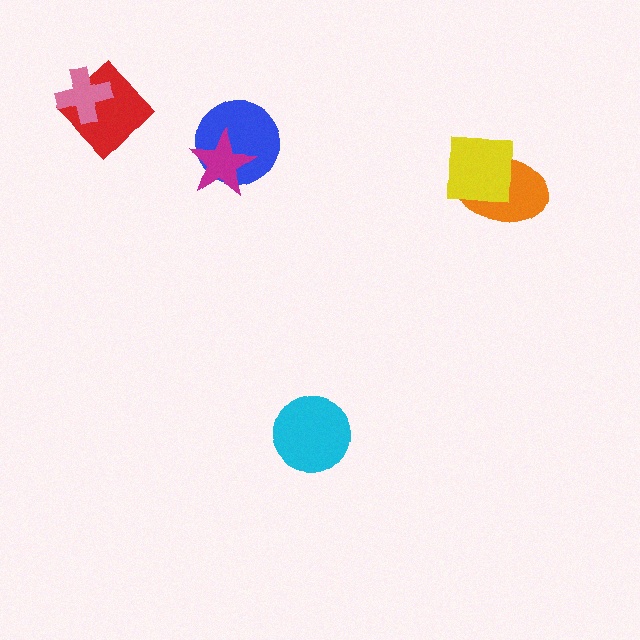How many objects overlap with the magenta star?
1 object overlaps with the magenta star.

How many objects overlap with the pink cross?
1 object overlaps with the pink cross.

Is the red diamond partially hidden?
Yes, it is partially covered by another shape.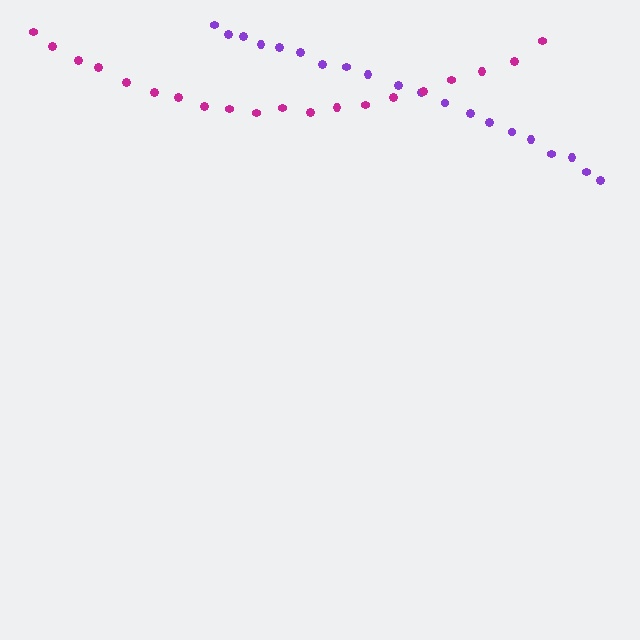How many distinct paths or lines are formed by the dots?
There are 2 distinct paths.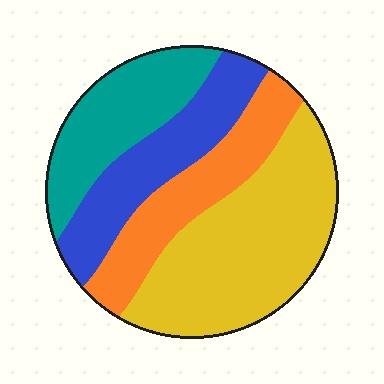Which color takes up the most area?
Yellow, at roughly 40%.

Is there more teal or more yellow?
Yellow.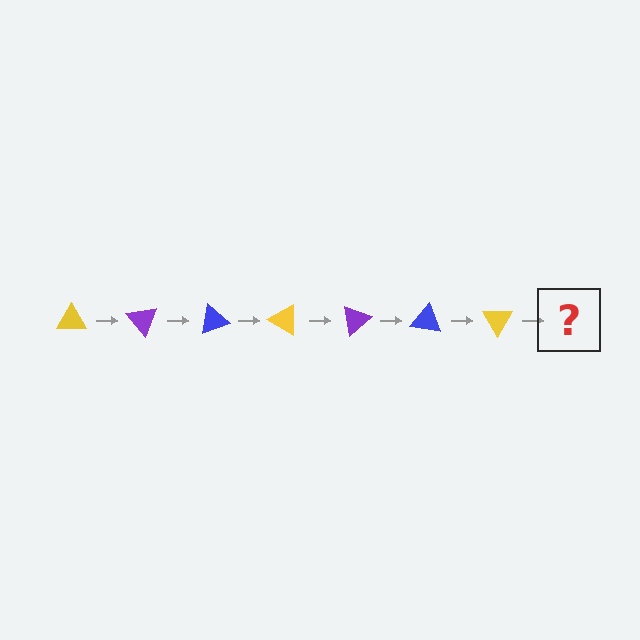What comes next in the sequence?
The next element should be a purple triangle, rotated 350 degrees from the start.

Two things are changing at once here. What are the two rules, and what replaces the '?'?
The two rules are that it rotates 50 degrees each step and the color cycles through yellow, purple, and blue. The '?' should be a purple triangle, rotated 350 degrees from the start.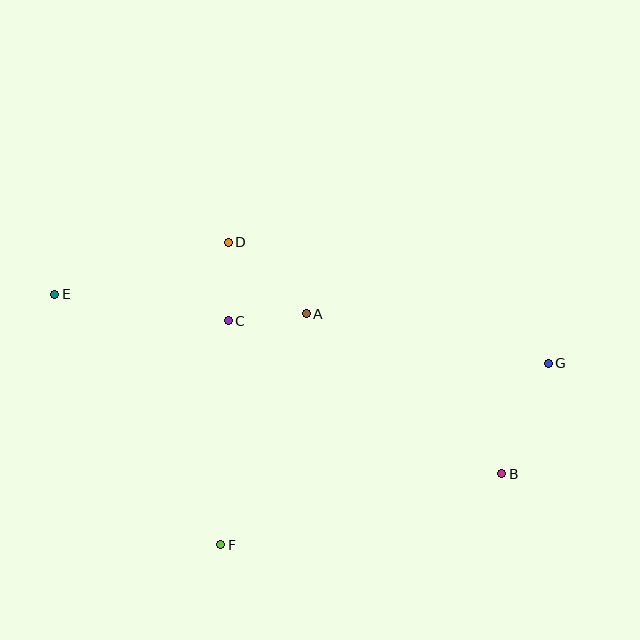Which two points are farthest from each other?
Points E and G are farthest from each other.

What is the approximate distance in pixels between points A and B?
The distance between A and B is approximately 252 pixels.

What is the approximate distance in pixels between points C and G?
The distance between C and G is approximately 323 pixels.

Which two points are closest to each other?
Points A and C are closest to each other.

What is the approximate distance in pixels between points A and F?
The distance between A and F is approximately 246 pixels.